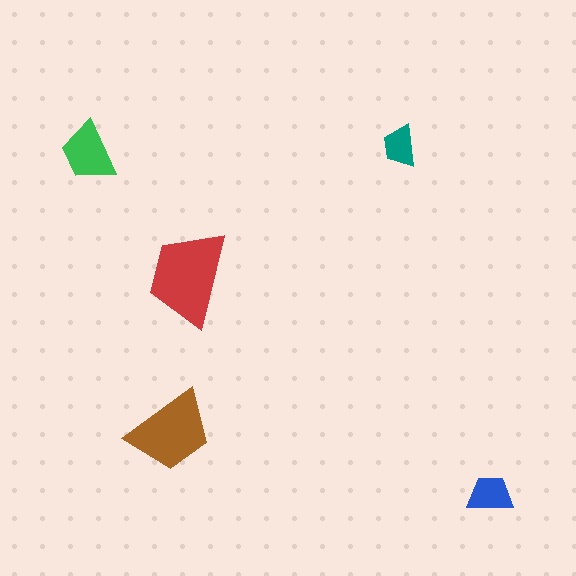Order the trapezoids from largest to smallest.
the red one, the brown one, the green one, the blue one, the teal one.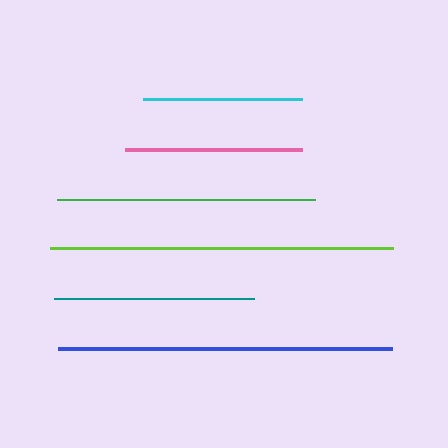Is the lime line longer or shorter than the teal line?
The lime line is longer than the teal line.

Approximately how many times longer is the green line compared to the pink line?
The green line is approximately 1.5 times the length of the pink line.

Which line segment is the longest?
The lime line is the longest at approximately 344 pixels.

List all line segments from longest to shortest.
From longest to shortest: lime, blue, green, teal, pink, cyan.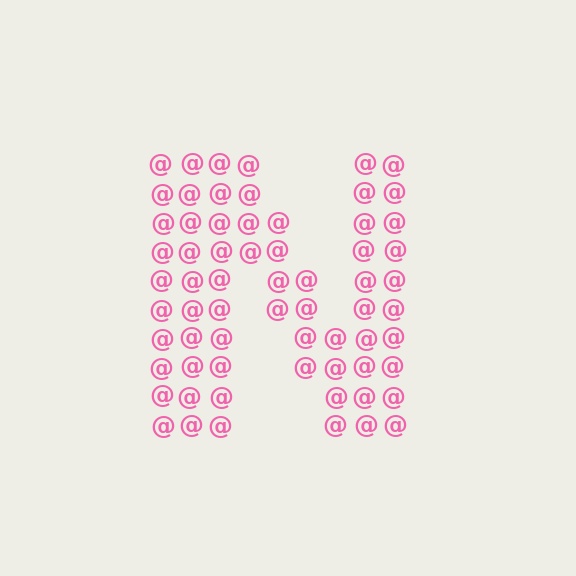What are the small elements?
The small elements are at signs.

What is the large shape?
The large shape is the letter N.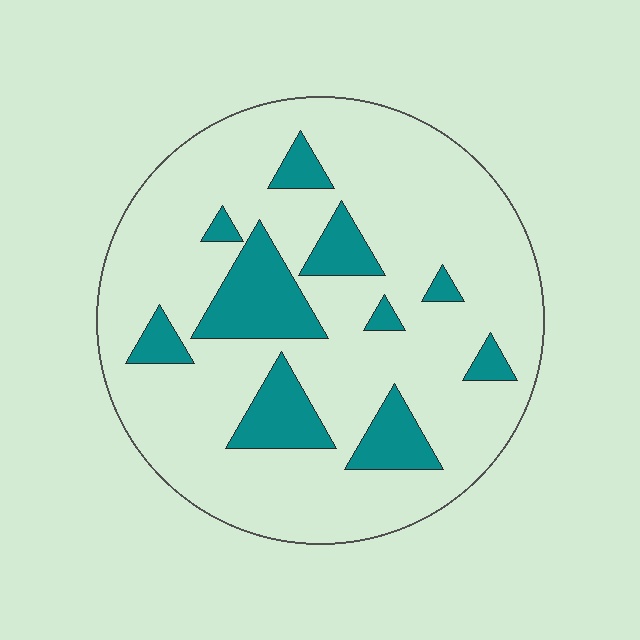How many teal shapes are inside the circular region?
10.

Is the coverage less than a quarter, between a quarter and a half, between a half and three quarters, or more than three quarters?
Less than a quarter.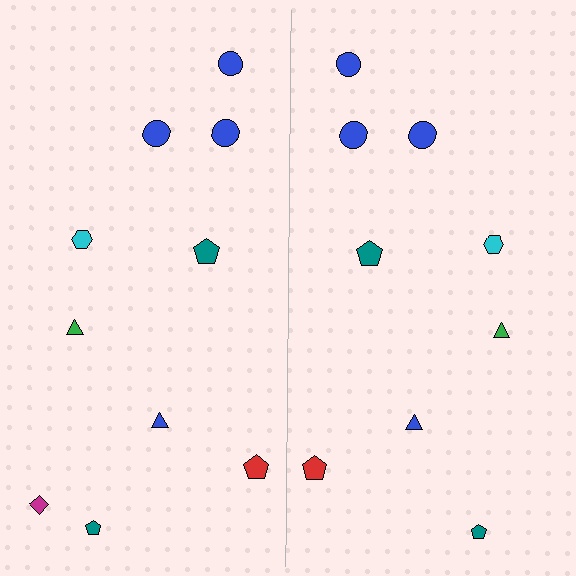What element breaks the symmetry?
A magenta diamond is missing from the right side.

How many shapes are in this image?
There are 19 shapes in this image.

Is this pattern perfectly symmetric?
No, the pattern is not perfectly symmetric. A magenta diamond is missing from the right side.